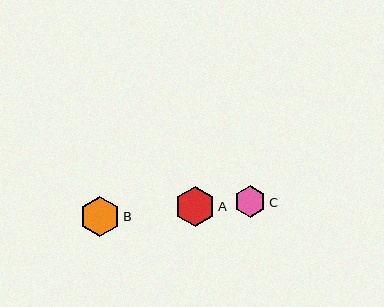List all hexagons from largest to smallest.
From largest to smallest: A, B, C.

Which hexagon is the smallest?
Hexagon C is the smallest with a size of approximately 32 pixels.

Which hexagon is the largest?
Hexagon A is the largest with a size of approximately 41 pixels.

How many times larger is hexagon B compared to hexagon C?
Hexagon B is approximately 1.2 times the size of hexagon C.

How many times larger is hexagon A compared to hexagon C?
Hexagon A is approximately 1.3 times the size of hexagon C.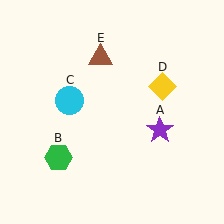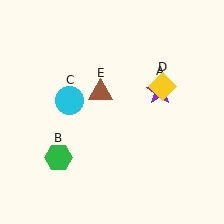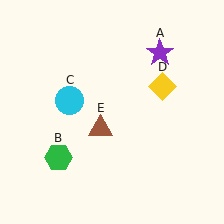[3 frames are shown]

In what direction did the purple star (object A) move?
The purple star (object A) moved up.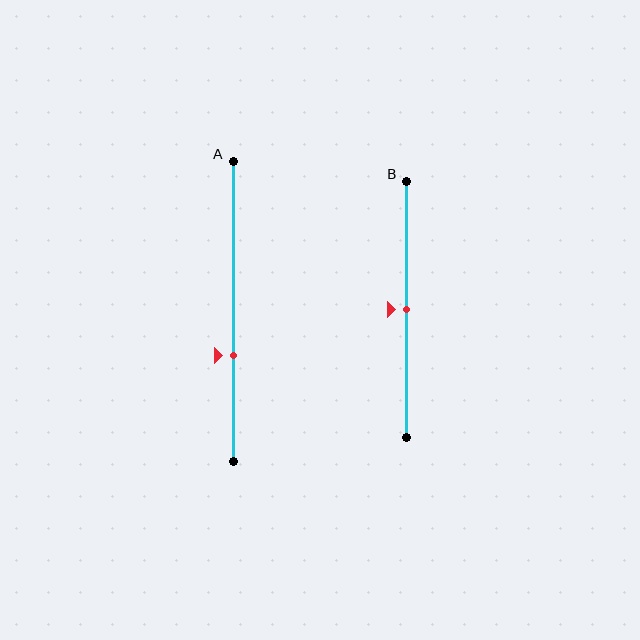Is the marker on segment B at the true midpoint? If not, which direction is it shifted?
Yes, the marker on segment B is at the true midpoint.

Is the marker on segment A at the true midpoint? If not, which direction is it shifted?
No, the marker on segment A is shifted downward by about 15% of the segment length.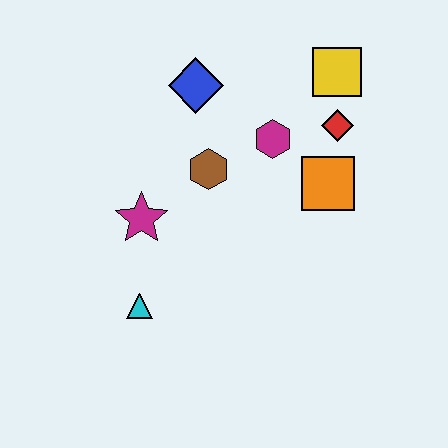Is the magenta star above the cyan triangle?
Yes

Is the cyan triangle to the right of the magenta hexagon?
No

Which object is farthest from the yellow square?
The cyan triangle is farthest from the yellow square.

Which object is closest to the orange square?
The red diamond is closest to the orange square.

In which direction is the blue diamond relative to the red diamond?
The blue diamond is to the left of the red diamond.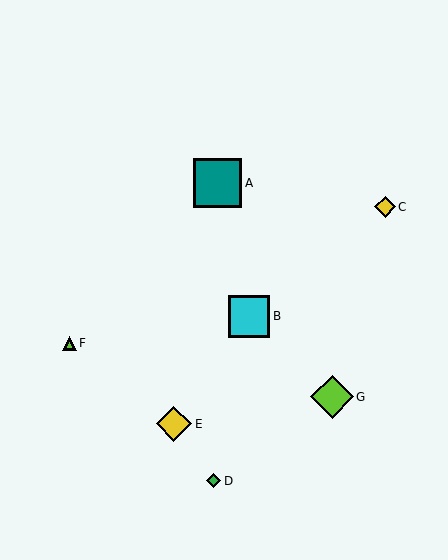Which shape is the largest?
The teal square (labeled A) is the largest.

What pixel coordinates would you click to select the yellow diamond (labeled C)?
Click at (385, 207) to select the yellow diamond C.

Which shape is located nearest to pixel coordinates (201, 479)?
The green diamond (labeled D) at (214, 481) is nearest to that location.